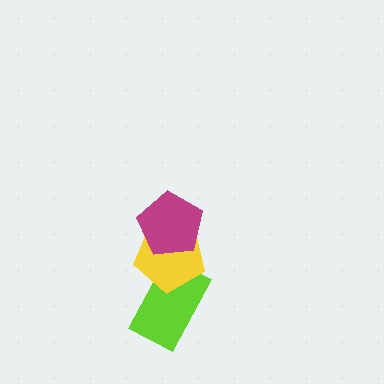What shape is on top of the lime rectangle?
The yellow pentagon is on top of the lime rectangle.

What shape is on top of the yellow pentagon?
The magenta pentagon is on top of the yellow pentagon.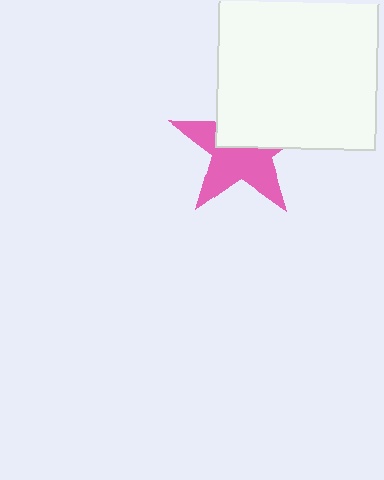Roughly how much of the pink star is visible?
About half of it is visible (roughly 56%).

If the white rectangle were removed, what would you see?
You would see the complete pink star.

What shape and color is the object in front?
The object in front is a white rectangle.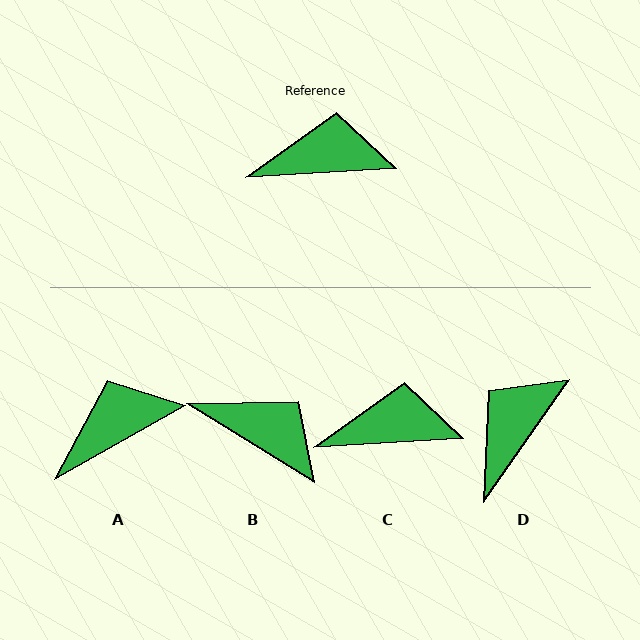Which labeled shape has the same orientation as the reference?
C.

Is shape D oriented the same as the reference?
No, it is off by about 52 degrees.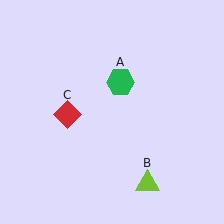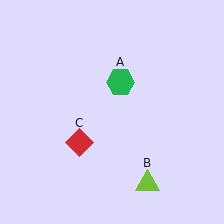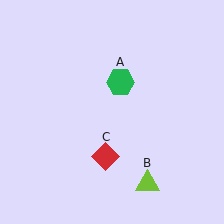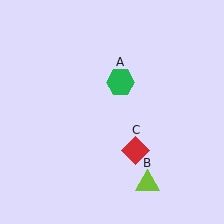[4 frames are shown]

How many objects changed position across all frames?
1 object changed position: red diamond (object C).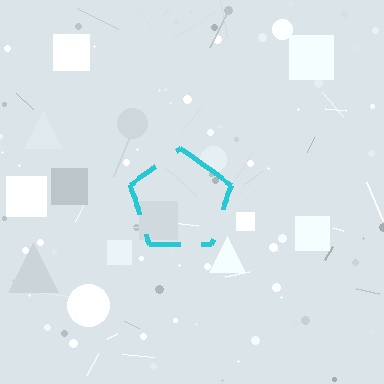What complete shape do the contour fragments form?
The contour fragments form a pentagon.